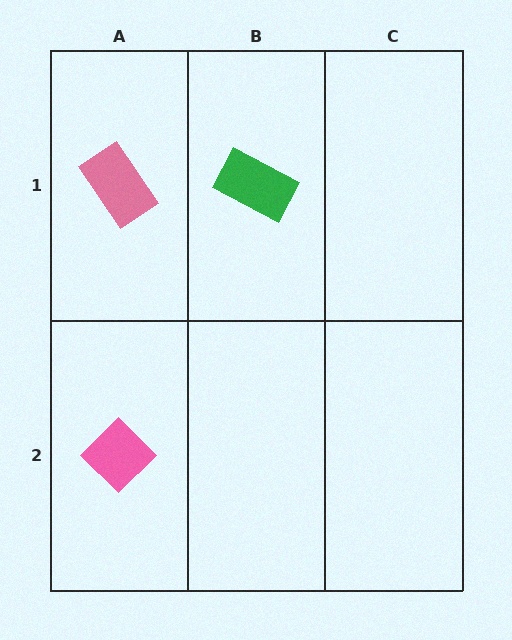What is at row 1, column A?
A pink rectangle.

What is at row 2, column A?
A pink diamond.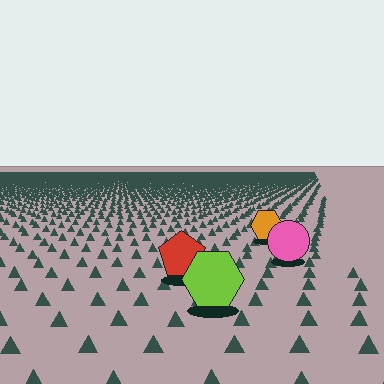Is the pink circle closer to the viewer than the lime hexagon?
No. The lime hexagon is closer — you can tell from the texture gradient: the ground texture is coarser near it.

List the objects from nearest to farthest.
From nearest to farthest: the lime hexagon, the red pentagon, the pink circle, the orange hexagon.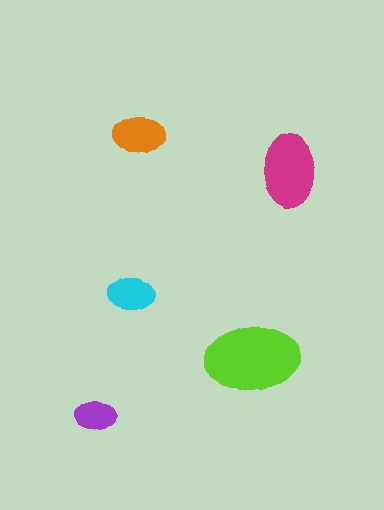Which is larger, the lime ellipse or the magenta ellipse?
The lime one.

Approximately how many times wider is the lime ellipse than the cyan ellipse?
About 2 times wider.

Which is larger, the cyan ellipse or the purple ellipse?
The cyan one.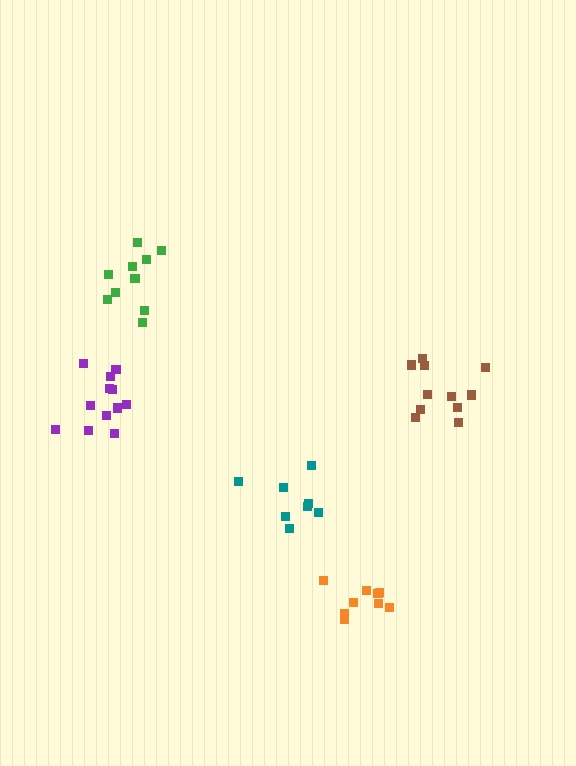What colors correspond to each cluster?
The clusters are colored: orange, purple, brown, green, teal.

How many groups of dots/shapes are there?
There are 5 groups.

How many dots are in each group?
Group 1: 9 dots, Group 2: 12 dots, Group 3: 11 dots, Group 4: 10 dots, Group 5: 8 dots (50 total).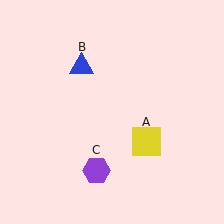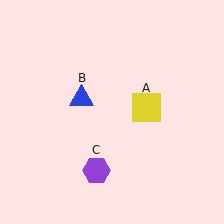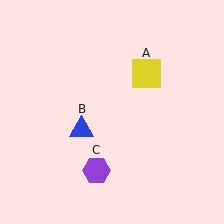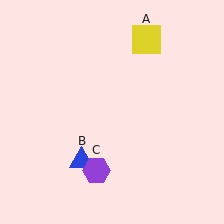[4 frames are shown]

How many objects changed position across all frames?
2 objects changed position: yellow square (object A), blue triangle (object B).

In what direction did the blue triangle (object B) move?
The blue triangle (object B) moved down.